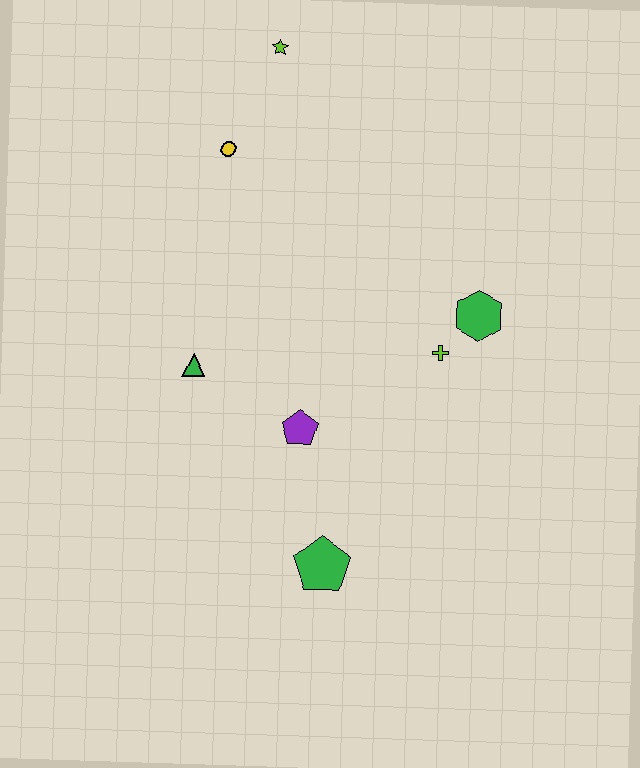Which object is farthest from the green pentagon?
The lime star is farthest from the green pentagon.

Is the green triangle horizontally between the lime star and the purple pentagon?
No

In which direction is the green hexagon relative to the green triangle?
The green hexagon is to the right of the green triangle.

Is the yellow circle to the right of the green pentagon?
No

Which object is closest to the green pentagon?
The purple pentagon is closest to the green pentagon.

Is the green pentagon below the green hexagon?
Yes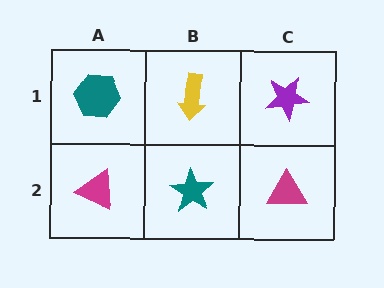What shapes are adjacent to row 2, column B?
A yellow arrow (row 1, column B), a magenta triangle (row 2, column A), a magenta triangle (row 2, column C).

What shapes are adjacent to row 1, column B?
A teal star (row 2, column B), a teal hexagon (row 1, column A), a purple star (row 1, column C).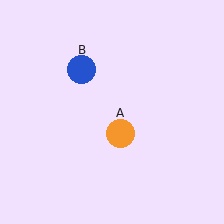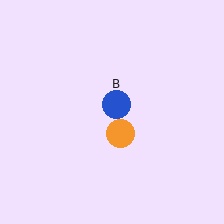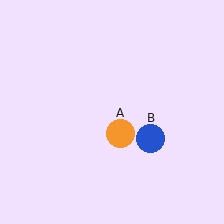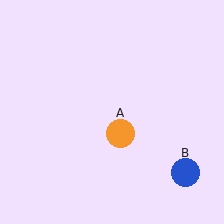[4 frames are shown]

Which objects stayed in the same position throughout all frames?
Orange circle (object A) remained stationary.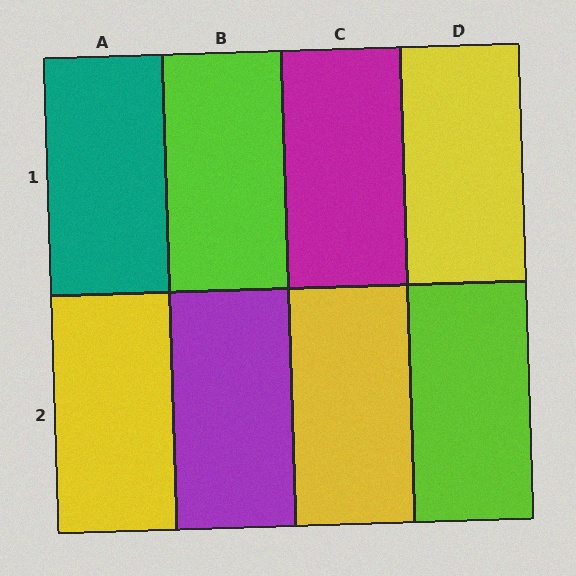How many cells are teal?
1 cell is teal.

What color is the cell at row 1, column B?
Lime.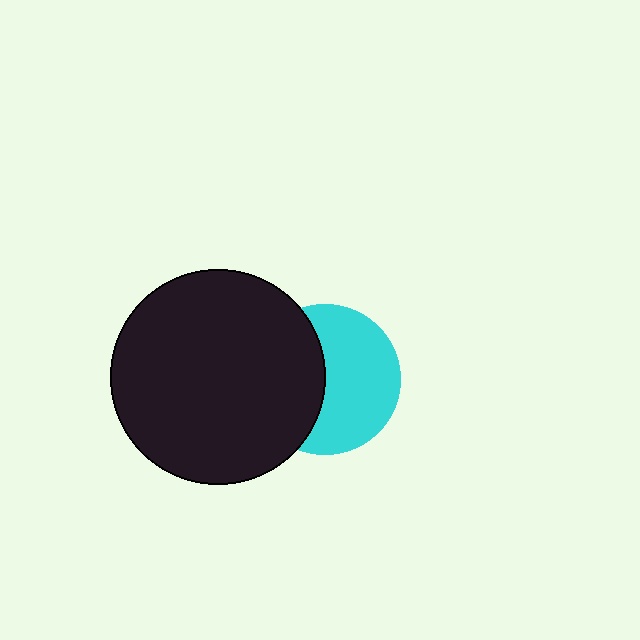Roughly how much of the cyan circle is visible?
About half of it is visible (roughly 57%).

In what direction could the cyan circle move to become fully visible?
The cyan circle could move right. That would shift it out from behind the black circle entirely.